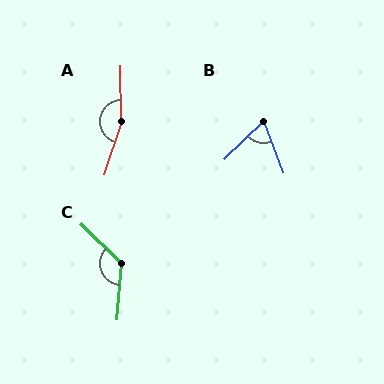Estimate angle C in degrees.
Approximately 129 degrees.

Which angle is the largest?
A, at approximately 162 degrees.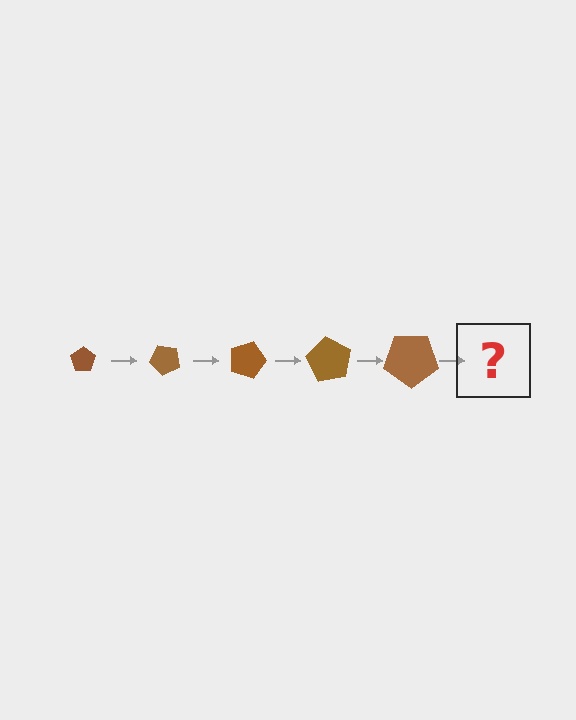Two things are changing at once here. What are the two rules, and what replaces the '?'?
The two rules are that the pentagon grows larger each step and it rotates 45 degrees each step. The '?' should be a pentagon, larger than the previous one and rotated 225 degrees from the start.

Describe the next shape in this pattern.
It should be a pentagon, larger than the previous one and rotated 225 degrees from the start.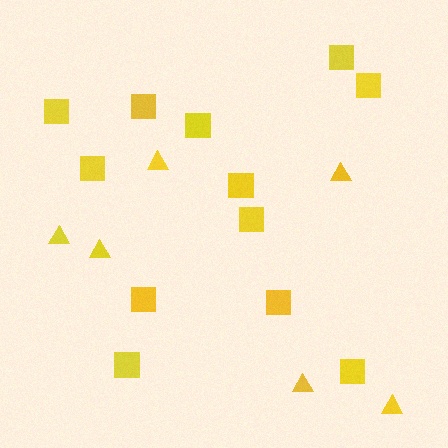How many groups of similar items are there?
There are 2 groups: one group of squares (12) and one group of triangles (6).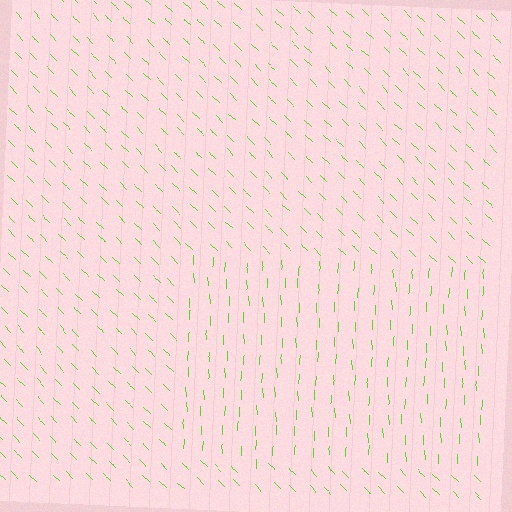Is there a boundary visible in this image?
Yes, there is a texture boundary formed by a change in line orientation.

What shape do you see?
I see a rectangle.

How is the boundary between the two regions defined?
The boundary is defined purely by a change in line orientation (approximately 45 degrees difference). All lines are the same color and thickness.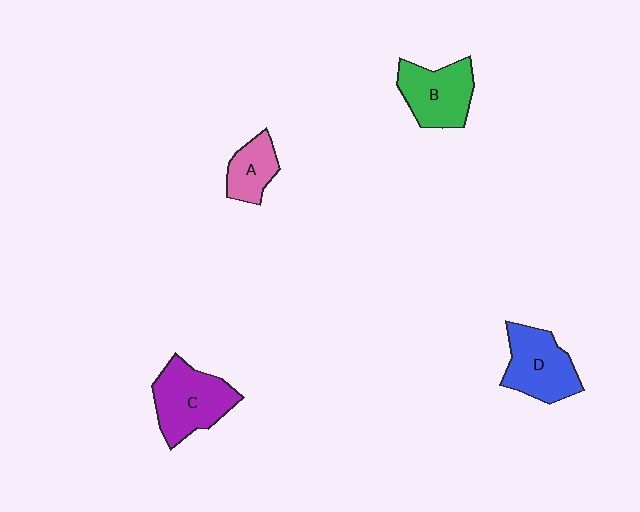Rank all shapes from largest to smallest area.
From largest to smallest: C (purple), D (blue), B (green), A (pink).